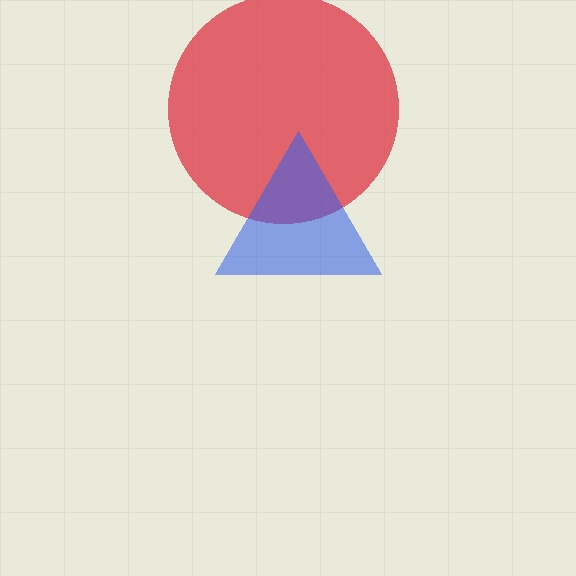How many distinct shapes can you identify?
There are 2 distinct shapes: a red circle, a blue triangle.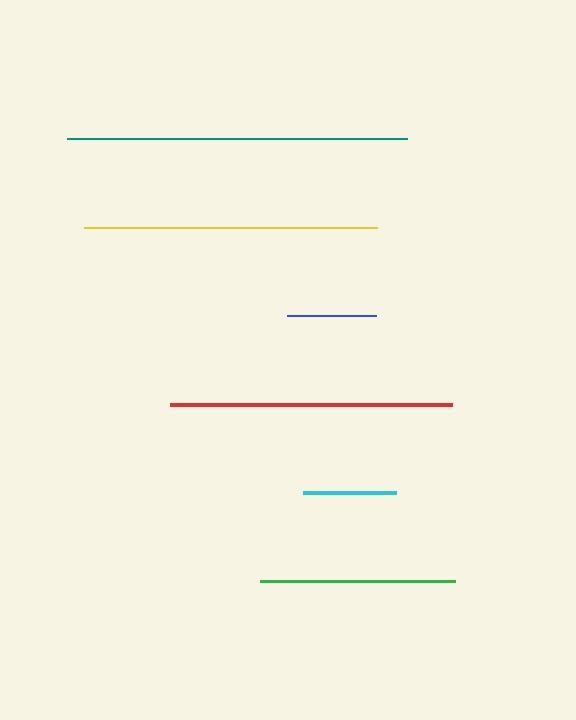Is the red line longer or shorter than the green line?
The red line is longer than the green line.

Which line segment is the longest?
The teal line is the longest at approximately 340 pixels.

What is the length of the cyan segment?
The cyan segment is approximately 93 pixels long.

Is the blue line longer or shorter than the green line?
The green line is longer than the blue line.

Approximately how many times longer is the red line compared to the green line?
The red line is approximately 1.4 times the length of the green line.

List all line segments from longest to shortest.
From longest to shortest: teal, yellow, red, green, cyan, blue.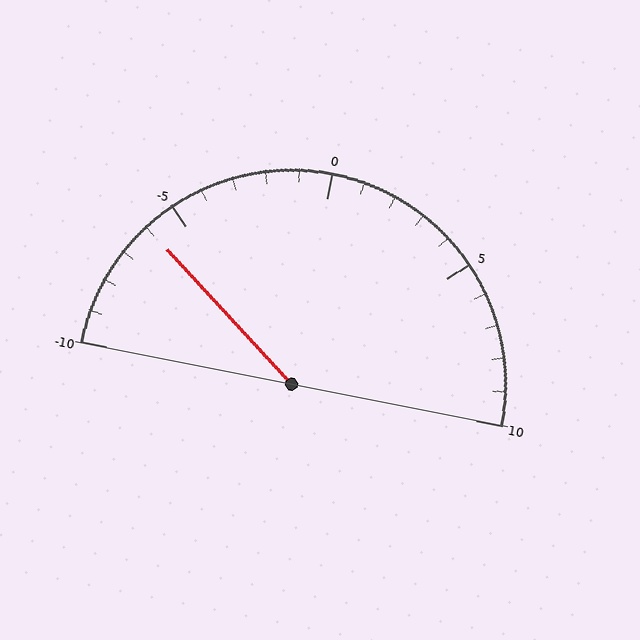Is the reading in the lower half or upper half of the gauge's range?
The reading is in the lower half of the range (-10 to 10).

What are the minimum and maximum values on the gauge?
The gauge ranges from -10 to 10.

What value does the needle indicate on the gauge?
The needle indicates approximately -6.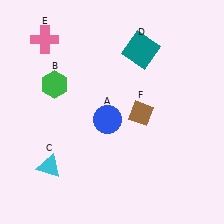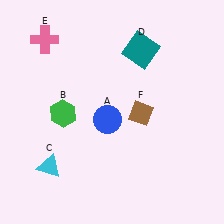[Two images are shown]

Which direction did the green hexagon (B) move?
The green hexagon (B) moved down.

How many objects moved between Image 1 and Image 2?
1 object moved between the two images.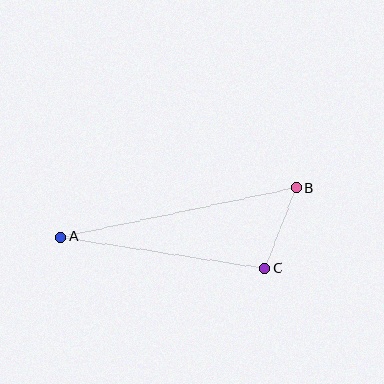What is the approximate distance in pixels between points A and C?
The distance between A and C is approximately 206 pixels.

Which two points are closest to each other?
Points B and C are closest to each other.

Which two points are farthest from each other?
Points A and B are farthest from each other.